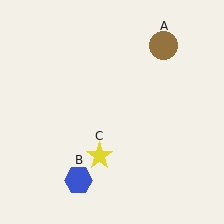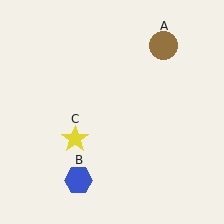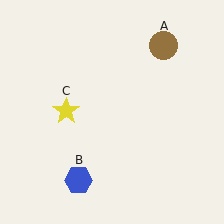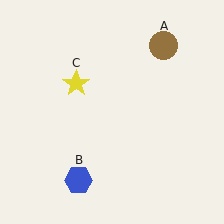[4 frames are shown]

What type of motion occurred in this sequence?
The yellow star (object C) rotated clockwise around the center of the scene.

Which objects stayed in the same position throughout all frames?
Brown circle (object A) and blue hexagon (object B) remained stationary.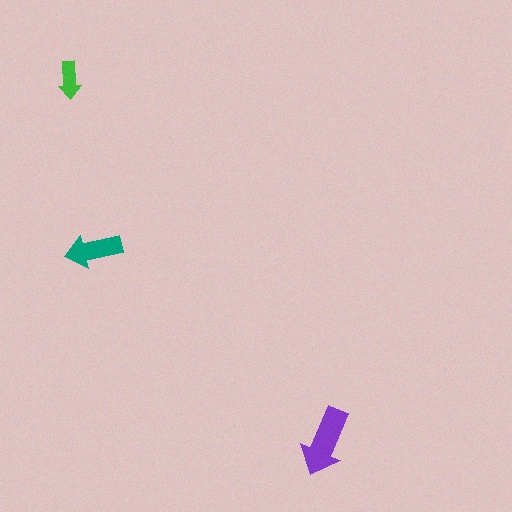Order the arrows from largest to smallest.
the purple one, the teal one, the green one.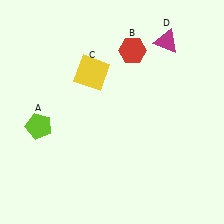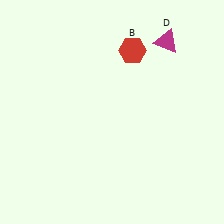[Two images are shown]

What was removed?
The lime pentagon (A), the yellow square (C) were removed in Image 2.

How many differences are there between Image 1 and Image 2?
There are 2 differences between the two images.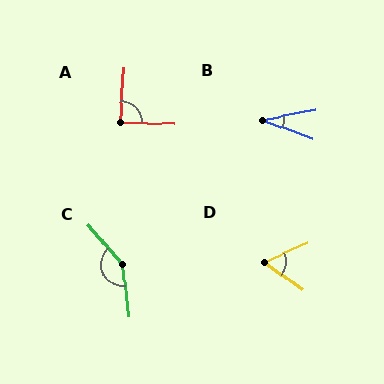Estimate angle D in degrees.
Approximately 60 degrees.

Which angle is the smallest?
B, at approximately 31 degrees.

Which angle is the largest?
C, at approximately 145 degrees.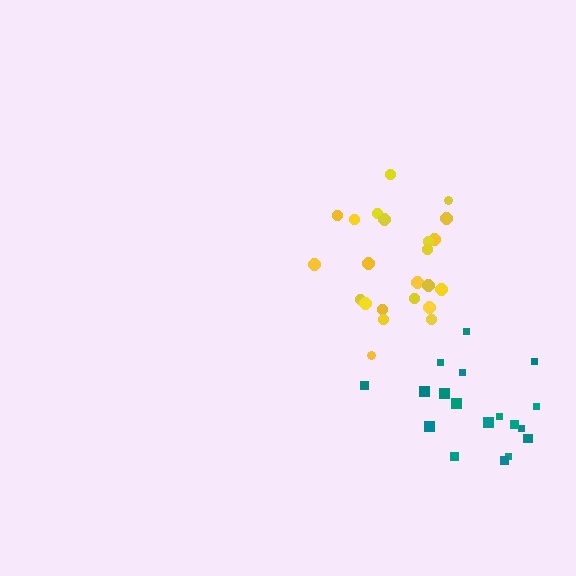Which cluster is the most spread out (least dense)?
Yellow.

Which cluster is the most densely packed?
Teal.